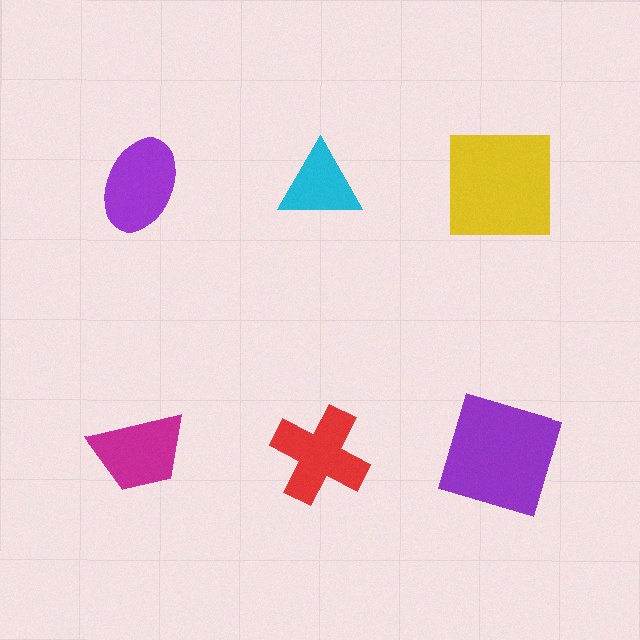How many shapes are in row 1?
3 shapes.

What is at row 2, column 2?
A red cross.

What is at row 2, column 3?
A purple square.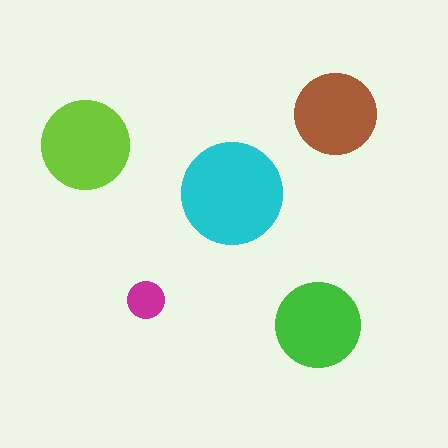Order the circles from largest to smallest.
the cyan one, the lime one, the green one, the brown one, the magenta one.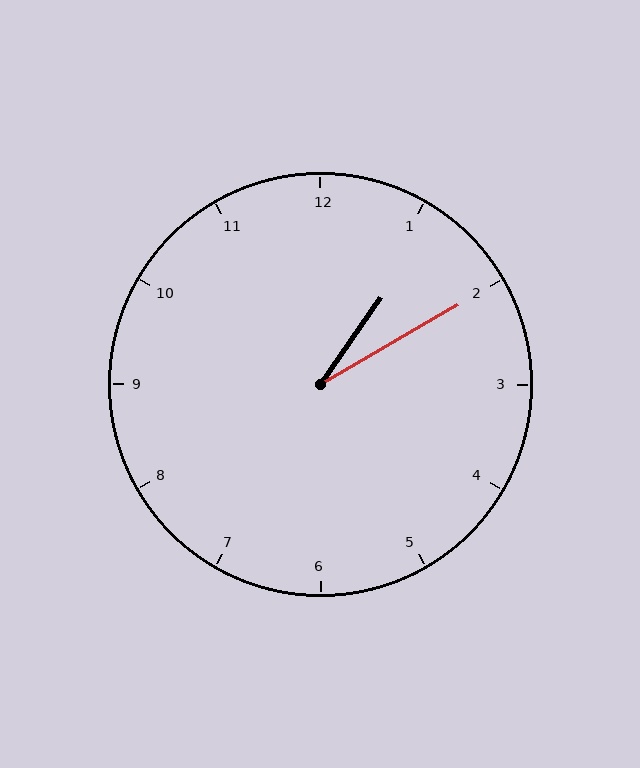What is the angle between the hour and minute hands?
Approximately 25 degrees.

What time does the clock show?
1:10.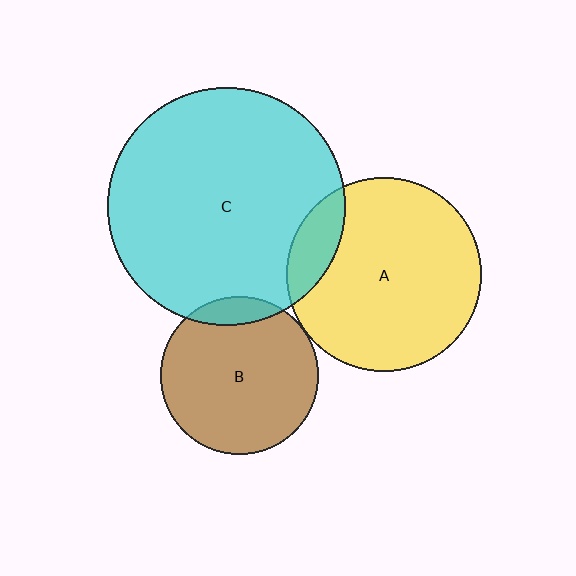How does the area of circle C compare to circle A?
Approximately 1.5 times.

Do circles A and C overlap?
Yes.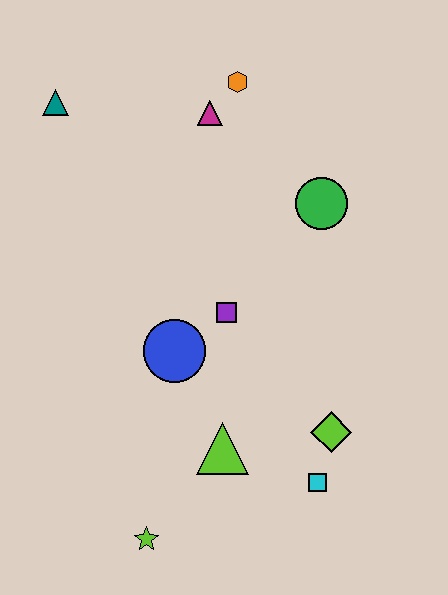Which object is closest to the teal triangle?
The magenta triangle is closest to the teal triangle.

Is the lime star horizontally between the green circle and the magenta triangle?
No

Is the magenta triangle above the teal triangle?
No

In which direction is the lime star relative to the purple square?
The lime star is below the purple square.